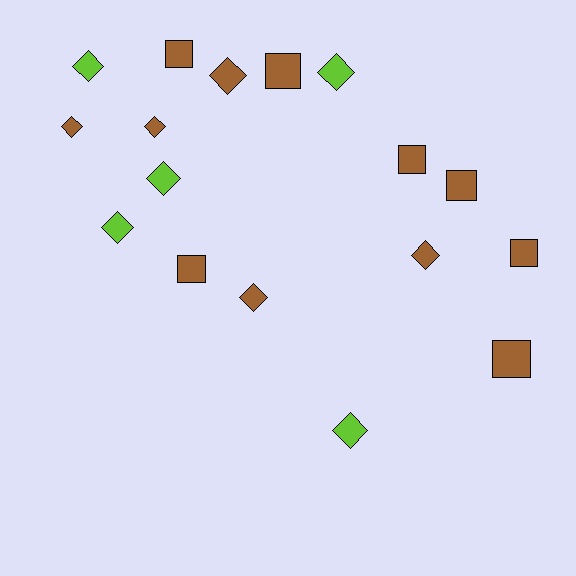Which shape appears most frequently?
Diamond, with 10 objects.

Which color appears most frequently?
Brown, with 12 objects.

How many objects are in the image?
There are 17 objects.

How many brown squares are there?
There are 7 brown squares.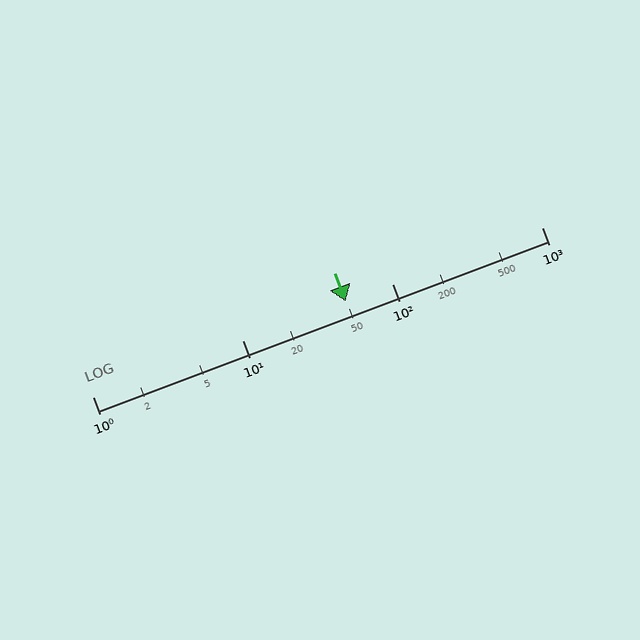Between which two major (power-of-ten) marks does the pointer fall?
The pointer is between 10 and 100.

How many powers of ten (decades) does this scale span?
The scale spans 3 decades, from 1 to 1000.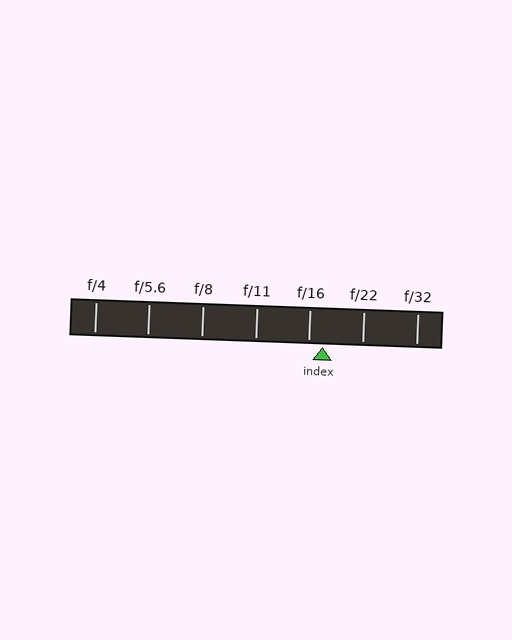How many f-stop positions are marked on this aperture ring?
There are 7 f-stop positions marked.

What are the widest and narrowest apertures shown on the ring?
The widest aperture shown is f/4 and the narrowest is f/32.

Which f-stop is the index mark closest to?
The index mark is closest to f/16.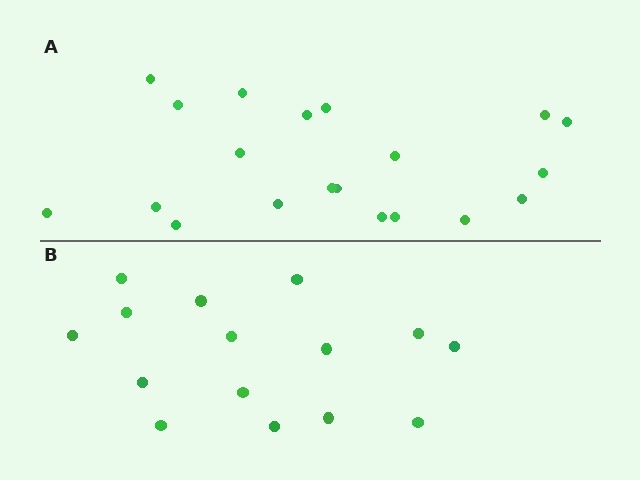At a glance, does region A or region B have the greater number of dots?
Region A (the top region) has more dots.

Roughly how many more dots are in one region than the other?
Region A has about 5 more dots than region B.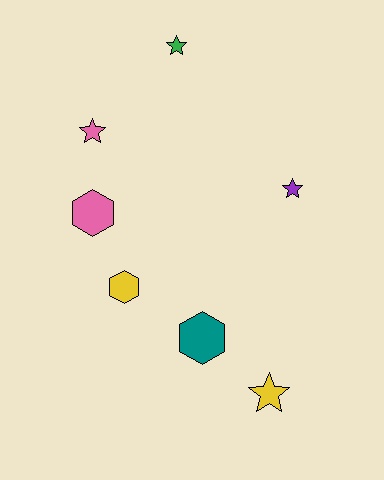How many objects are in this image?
There are 7 objects.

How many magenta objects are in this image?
There are no magenta objects.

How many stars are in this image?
There are 4 stars.